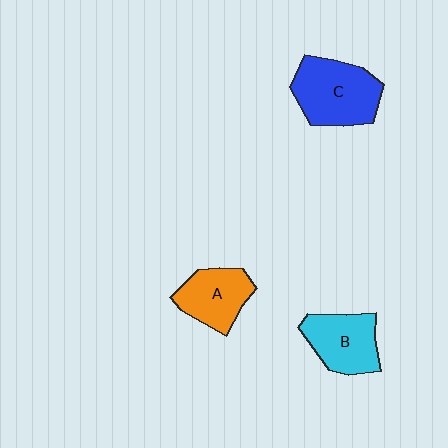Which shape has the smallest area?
Shape A (orange).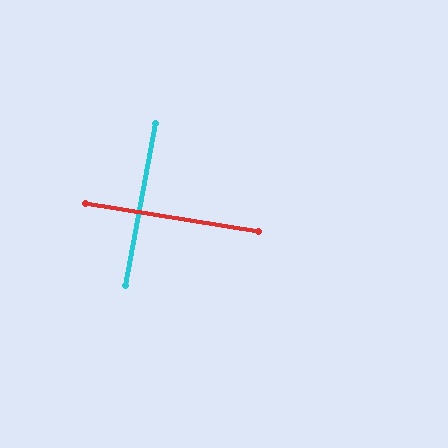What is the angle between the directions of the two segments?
Approximately 89 degrees.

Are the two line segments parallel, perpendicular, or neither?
Perpendicular — they meet at approximately 89°.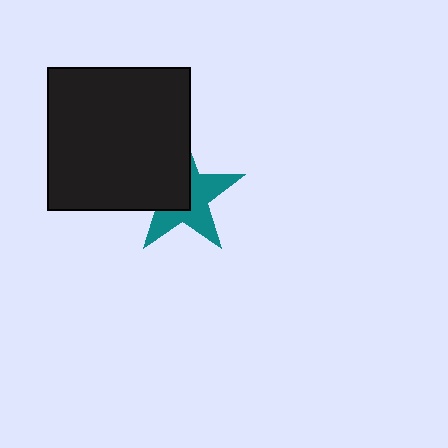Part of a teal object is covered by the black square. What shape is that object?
It is a star.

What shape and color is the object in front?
The object in front is a black square.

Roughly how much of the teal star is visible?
About half of it is visible (roughly 52%).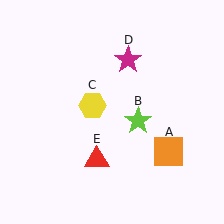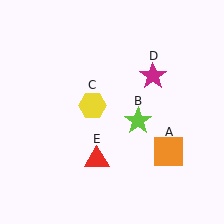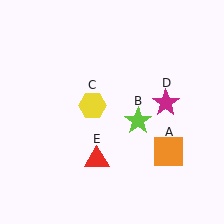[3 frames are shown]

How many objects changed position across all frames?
1 object changed position: magenta star (object D).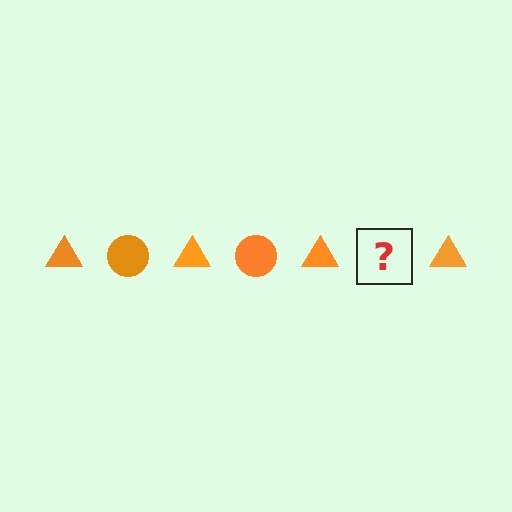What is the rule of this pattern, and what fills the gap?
The rule is that the pattern cycles through triangle, circle shapes in orange. The gap should be filled with an orange circle.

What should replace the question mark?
The question mark should be replaced with an orange circle.